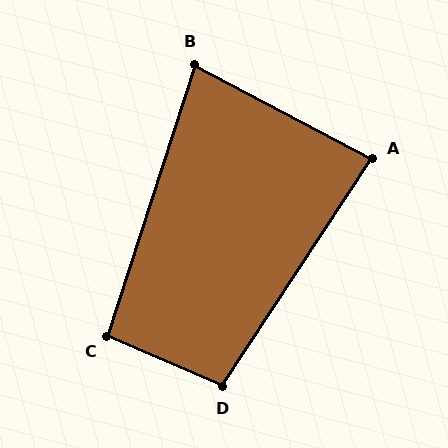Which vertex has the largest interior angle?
D, at approximately 100 degrees.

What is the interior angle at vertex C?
Approximately 96 degrees (obtuse).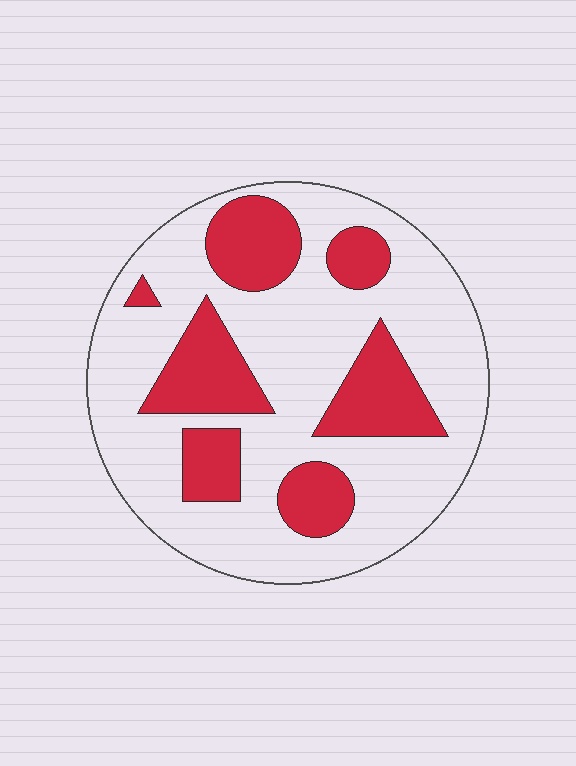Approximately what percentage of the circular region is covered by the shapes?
Approximately 30%.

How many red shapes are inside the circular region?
7.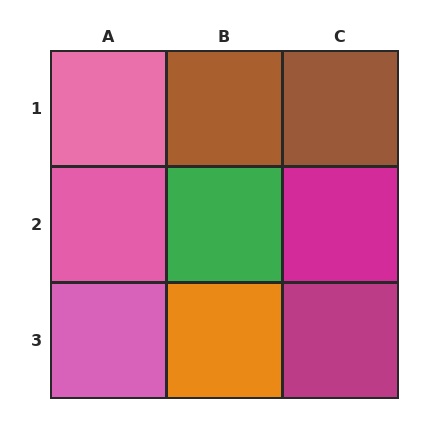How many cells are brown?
2 cells are brown.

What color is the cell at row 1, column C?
Brown.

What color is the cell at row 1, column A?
Pink.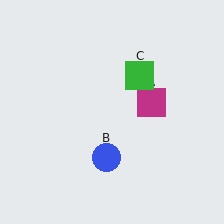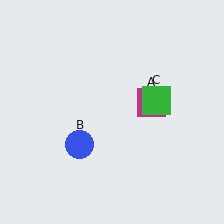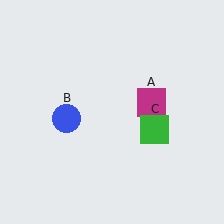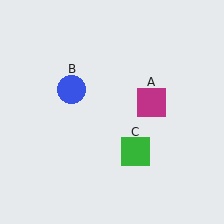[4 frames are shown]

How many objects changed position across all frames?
2 objects changed position: blue circle (object B), green square (object C).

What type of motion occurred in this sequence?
The blue circle (object B), green square (object C) rotated clockwise around the center of the scene.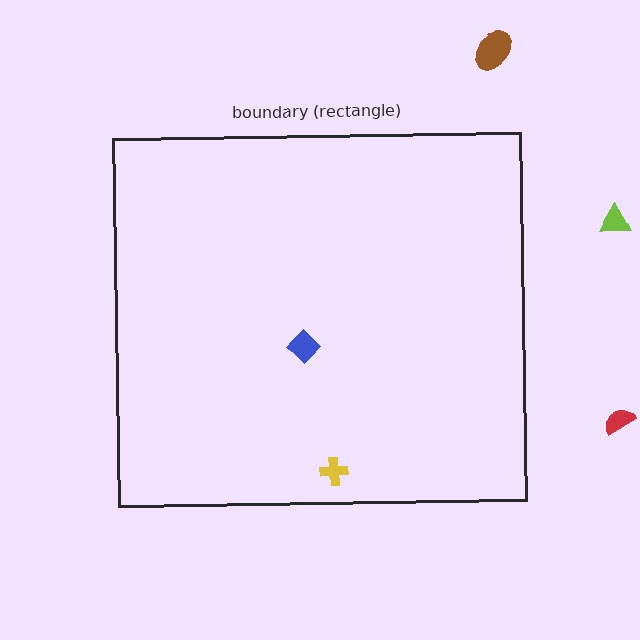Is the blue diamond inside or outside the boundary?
Inside.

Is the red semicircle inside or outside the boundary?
Outside.